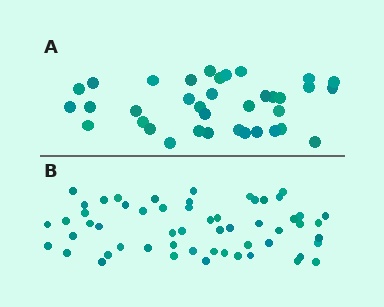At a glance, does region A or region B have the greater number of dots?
Region B (the bottom region) has more dots.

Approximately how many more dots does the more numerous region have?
Region B has approximately 20 more dots than region A.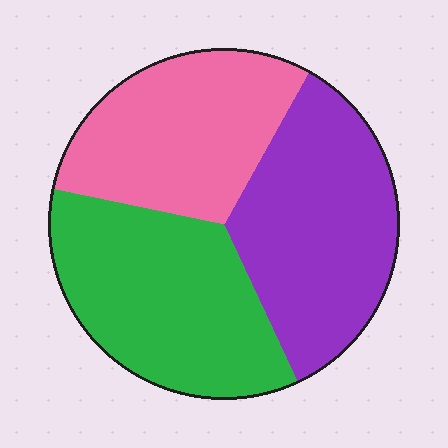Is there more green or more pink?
Green.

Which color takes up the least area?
Pink, at roughly 30%.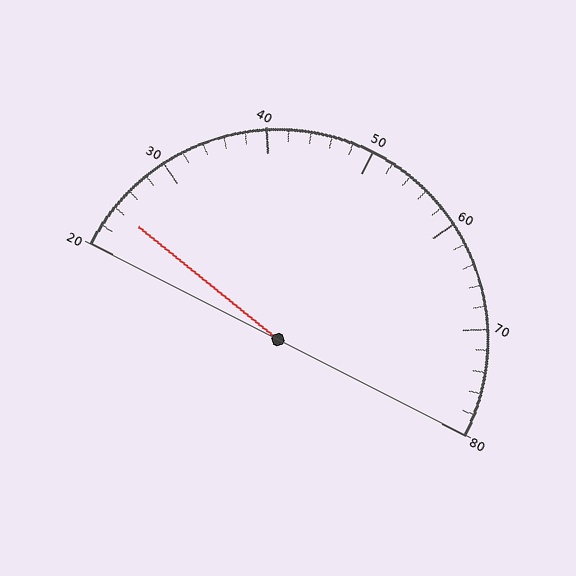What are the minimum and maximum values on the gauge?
The gauge ranges from 20 to 80.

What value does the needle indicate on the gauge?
The needle indicates approximately 24.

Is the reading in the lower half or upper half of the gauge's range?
The reading is in the lower half of the range (20 to 80).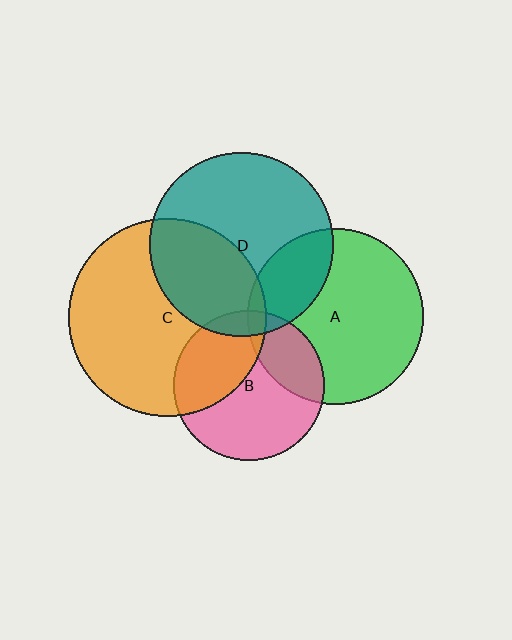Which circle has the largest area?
Circle C (orange).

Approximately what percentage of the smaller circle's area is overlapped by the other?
Approximately 10%.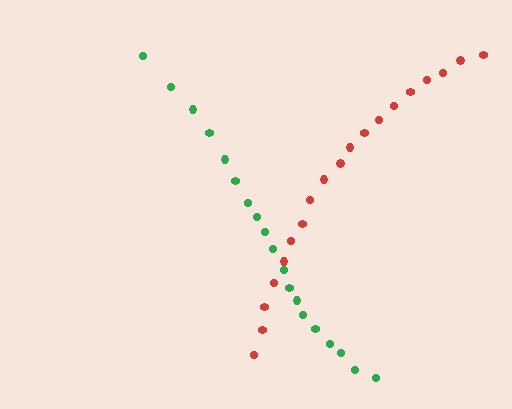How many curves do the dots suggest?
There are 2 distinct paths.